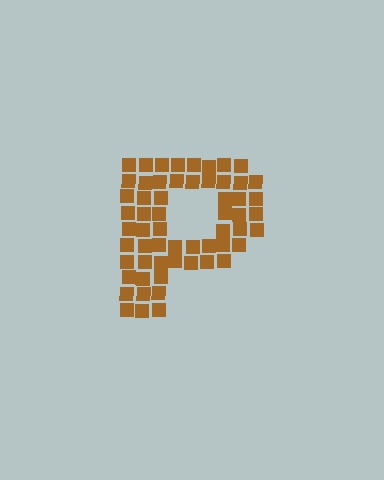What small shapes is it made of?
It is made of small squares.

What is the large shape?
The large shape is the letter P.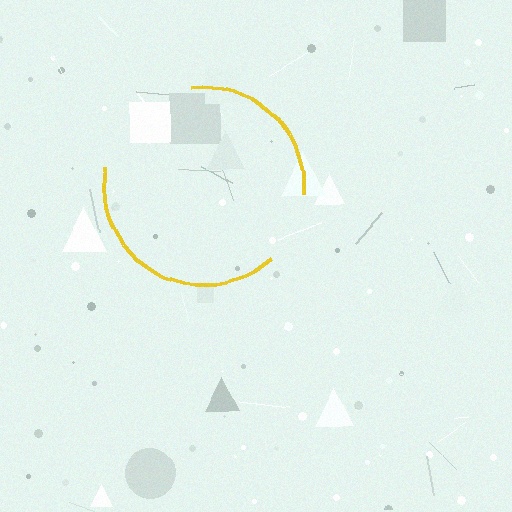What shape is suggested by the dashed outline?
The dashed outline suggests a circle.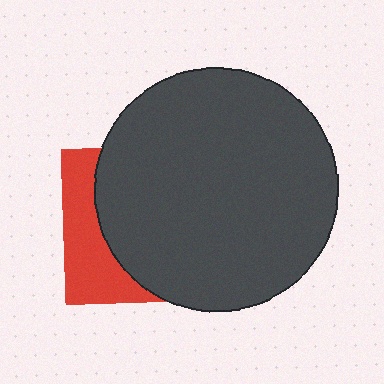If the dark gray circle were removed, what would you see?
You would see the complete red square.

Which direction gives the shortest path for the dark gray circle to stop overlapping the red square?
Moving right gives the shortest separation.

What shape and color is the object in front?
The object in front is a dark gray circle.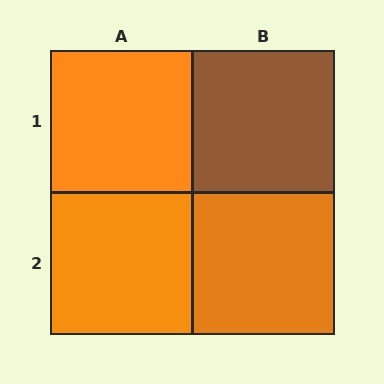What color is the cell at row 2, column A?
Orange.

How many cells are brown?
1 cell is brown.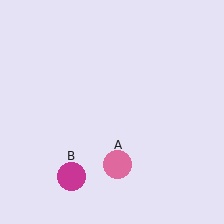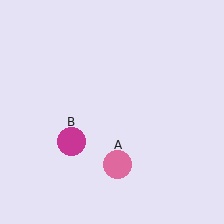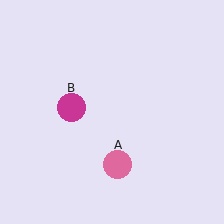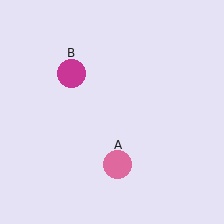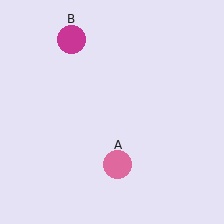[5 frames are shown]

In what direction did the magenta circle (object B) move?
The magenta circle (object B) moved up.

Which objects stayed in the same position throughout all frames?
Pink circle (object A) remained stationary.